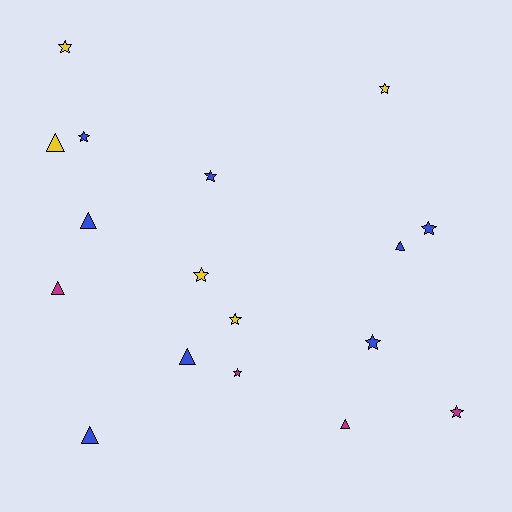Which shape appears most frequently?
Star, with 10 objects.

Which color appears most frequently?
Blue, with 8 objects.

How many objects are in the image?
There are 17 objects.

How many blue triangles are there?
There are 4 blue triangles.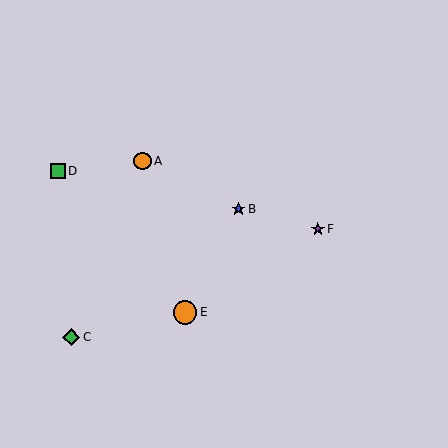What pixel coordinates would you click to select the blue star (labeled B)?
Click at (239, 209) to select the blue star B.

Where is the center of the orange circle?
The center of the orange circle is at (143, 161).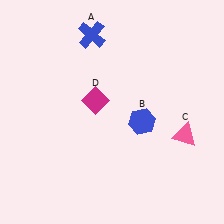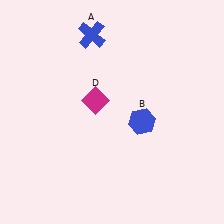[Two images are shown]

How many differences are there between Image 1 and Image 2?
There is 1 difference between the two images.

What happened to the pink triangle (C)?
The pink triangle (C) was removed in Image 2. It was in the bottom-right area of Image 1.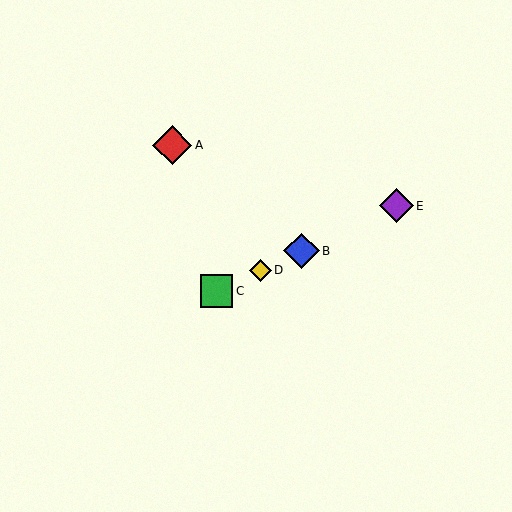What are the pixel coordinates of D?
Object D is at (260, 270).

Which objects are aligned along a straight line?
Objects B, C, D, E are aligned along a straight line.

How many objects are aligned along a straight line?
4 objects (B, C, D, E) are aligned along a straight line.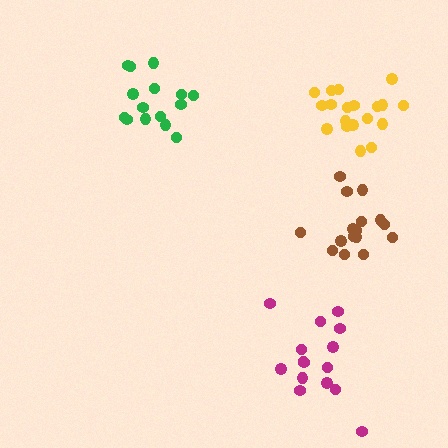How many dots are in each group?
Group 1: 15 dots, Group 2: 16 dots, Group 3: 15 dots, Group 4: 19 dots (65 total).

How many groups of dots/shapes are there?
There are 4 groups.